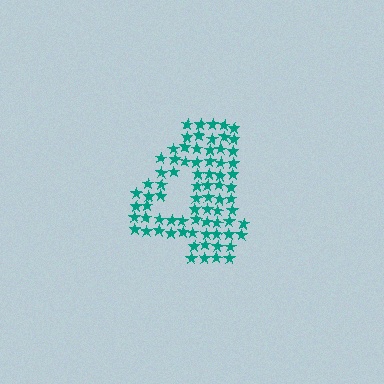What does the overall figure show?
The overall figure shows the digit 4.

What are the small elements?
The small elements are stars.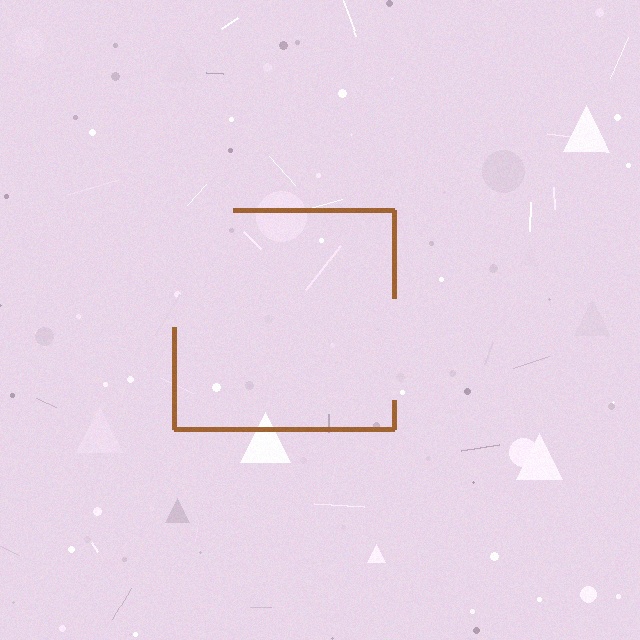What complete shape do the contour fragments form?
The contour fragments form a square.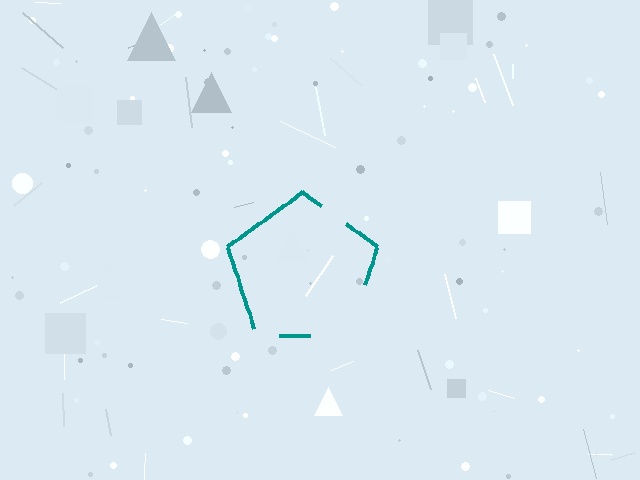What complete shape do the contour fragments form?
The contour fragments form a pentagon.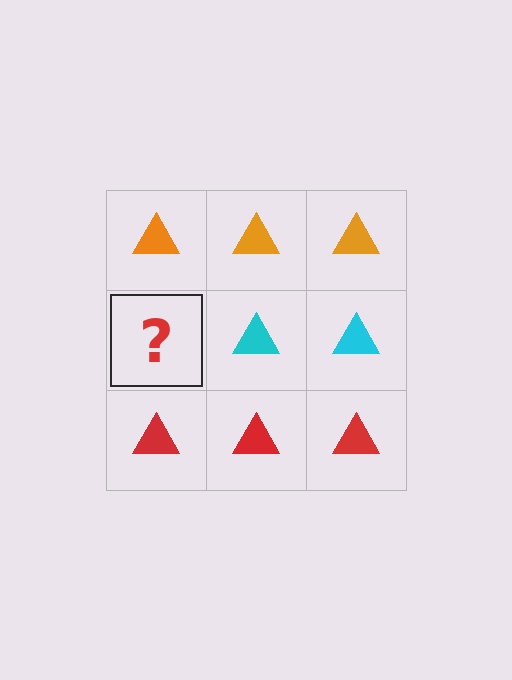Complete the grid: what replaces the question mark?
The question mark should be replaced with a cyan triangle.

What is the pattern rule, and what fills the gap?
The rule is that each row has a consistent color. The gap should be filled with a cyan triangle.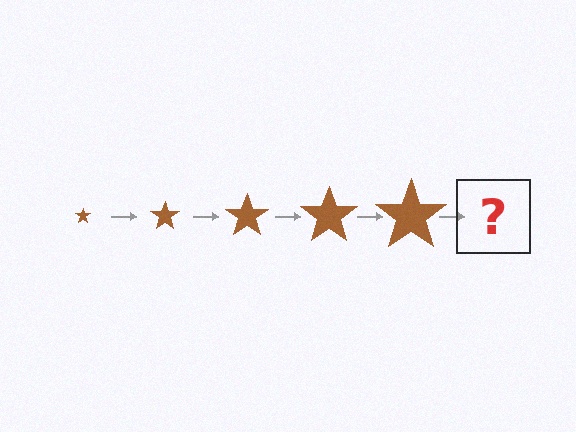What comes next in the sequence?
The next element should be a brown star, larger than the previous one.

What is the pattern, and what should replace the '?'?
The pattern is that the star gets progressively larger each step. The '?' should be a brown star, larger than the previous one.